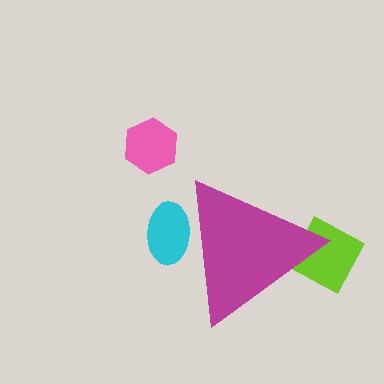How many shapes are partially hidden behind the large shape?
2 shapes are partially hidden.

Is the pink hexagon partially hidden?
No, the pink hexagon is fully visible.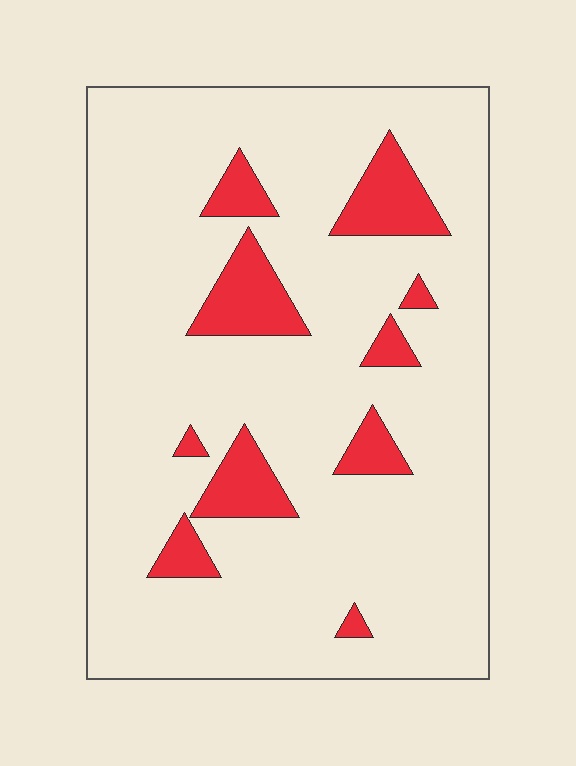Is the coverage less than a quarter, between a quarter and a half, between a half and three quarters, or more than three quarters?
Less than a quarter.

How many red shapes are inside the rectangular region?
10.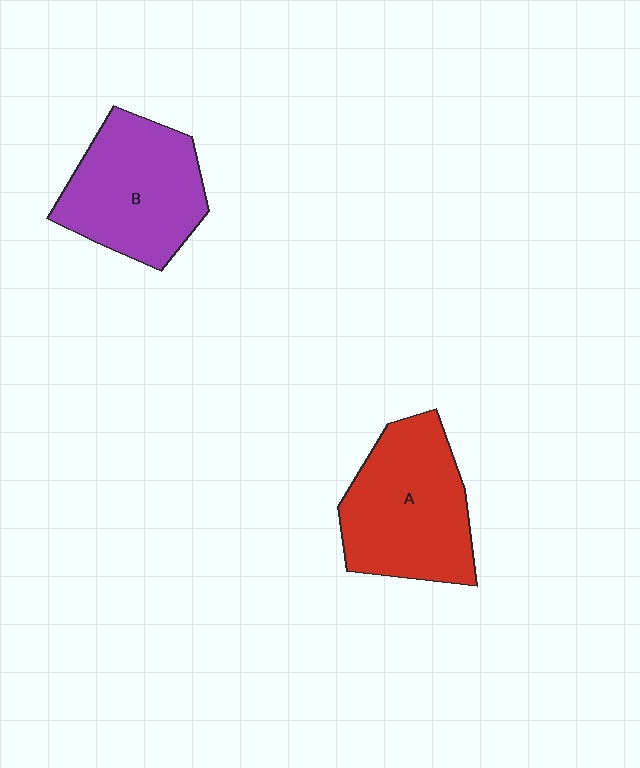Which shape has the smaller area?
Shape B (purple).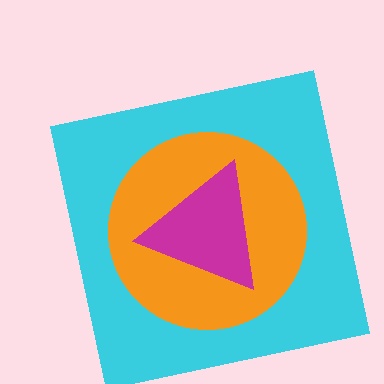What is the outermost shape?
The cyan square.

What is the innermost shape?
The magenta triangle.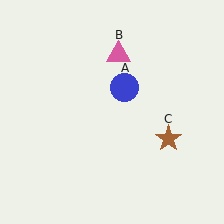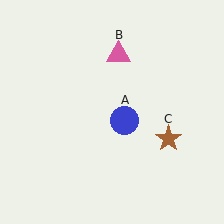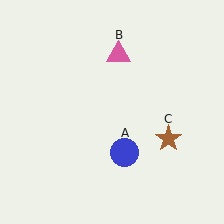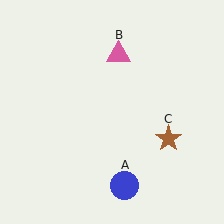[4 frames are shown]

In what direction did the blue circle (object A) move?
The blue circle (object A) moved down.